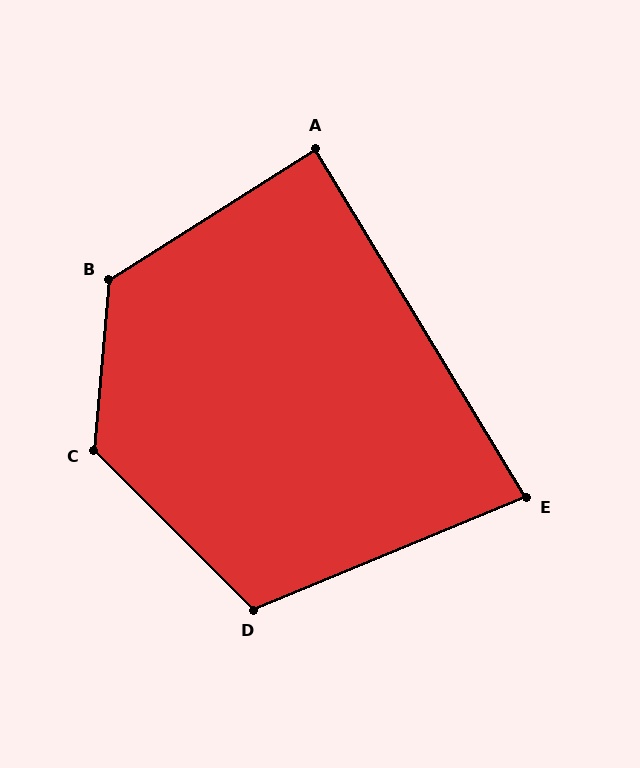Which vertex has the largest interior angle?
C, at approximately 130 degrees.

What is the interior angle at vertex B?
Approximately 127 degrees (obtuse).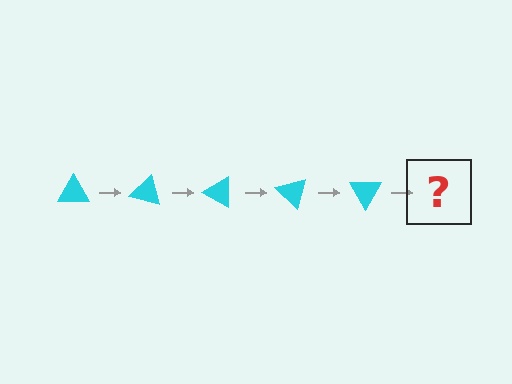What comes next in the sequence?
The next element should be a cyan triangle rotated 75 degrees.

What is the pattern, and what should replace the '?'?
The pattern is that the triangle rotates 15 degrees each step. The '?' should be a cyan triangle rotated 75 degrees.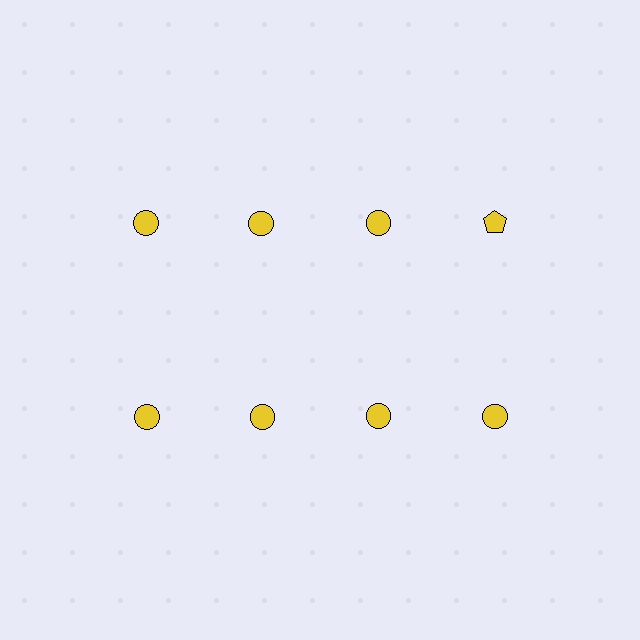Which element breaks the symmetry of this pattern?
The yellow pentagon in the top row, second from right column breaks the symmetry. All other shapes are yellow circles.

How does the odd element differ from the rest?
It has a different shape: pentagon instead of circle.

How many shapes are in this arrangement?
There are 8 shapes arranged in a grid pattern.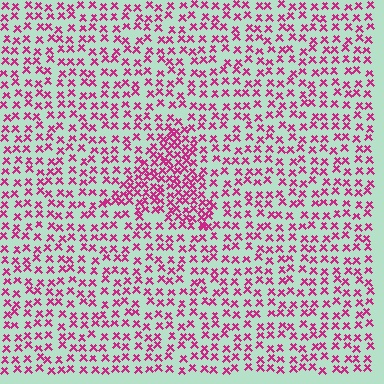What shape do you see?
I see a triangle.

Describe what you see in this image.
The image contains small magenta elements arranged at two different densities. A triangle-shaped region is visible where the elements are more densely packed than the surrounding area.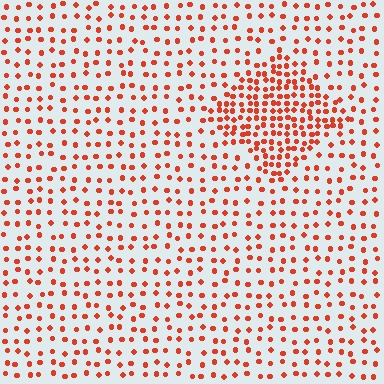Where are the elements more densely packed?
The elements are more densely packed inside the diamond boundary.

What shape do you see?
I see a diamond.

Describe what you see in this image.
The image contains small red elements arranged at two different densities. A diamond-shaped region is visible where the elements are more densely packed than the surrounding area.